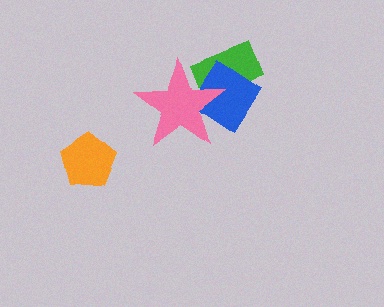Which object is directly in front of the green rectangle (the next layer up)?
The blue diamond is directly in front of the green rectangle.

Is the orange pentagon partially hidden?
No, no other shape covers it.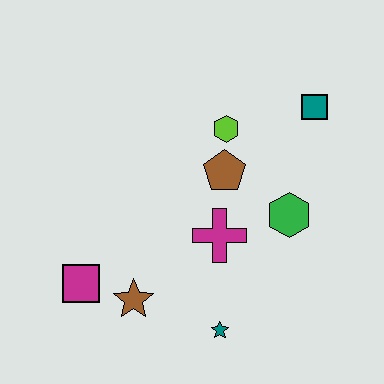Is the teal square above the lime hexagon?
Yes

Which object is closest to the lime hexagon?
The brown pentagon is closest to the lime hexagon.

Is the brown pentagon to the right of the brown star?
Yes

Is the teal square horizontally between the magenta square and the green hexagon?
No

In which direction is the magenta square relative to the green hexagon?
The magenta square is to the left of the green hexagon.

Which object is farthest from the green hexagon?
The magenta square is farthest from the green hexagon.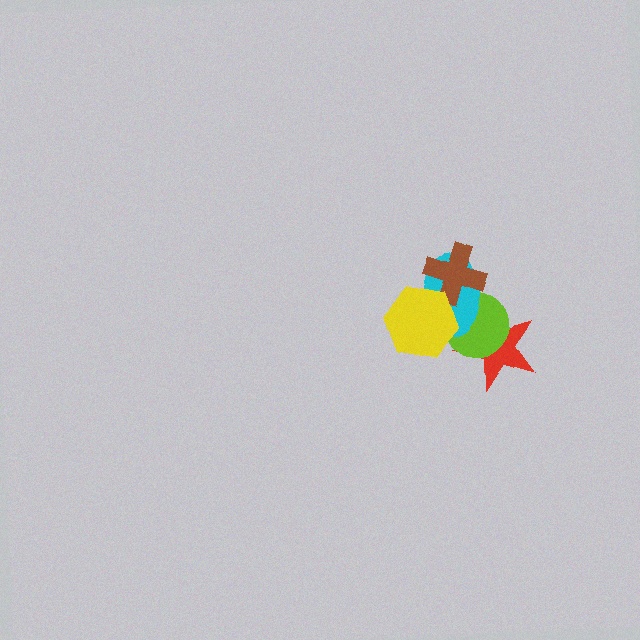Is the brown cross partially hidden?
Yes, it is partially covered by another shape.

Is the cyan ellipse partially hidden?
Yes, it is partially covered by another shape.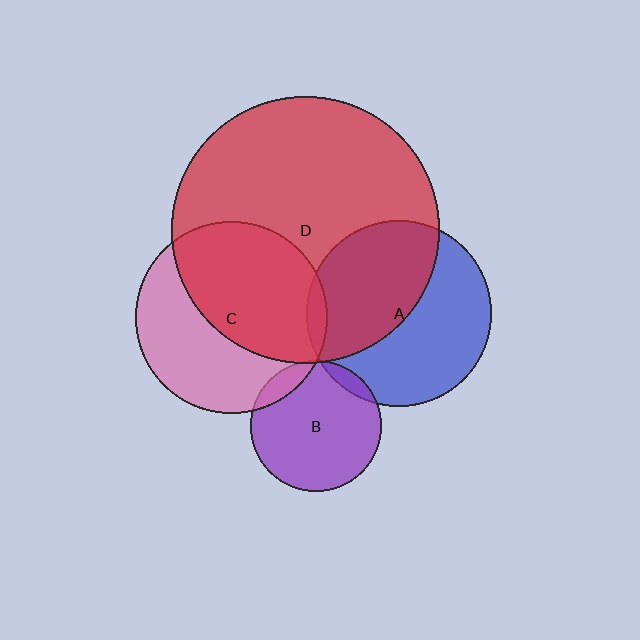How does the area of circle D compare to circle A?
Approximately 2.1 times.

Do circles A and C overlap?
Yes.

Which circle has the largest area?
Circle D (red).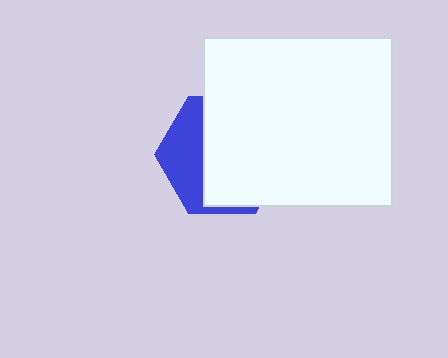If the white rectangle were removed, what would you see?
You would see the complete blue hexagon.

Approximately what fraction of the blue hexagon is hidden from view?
Roughly 65% of the blue hexagon is hidden behind the white rectangle.